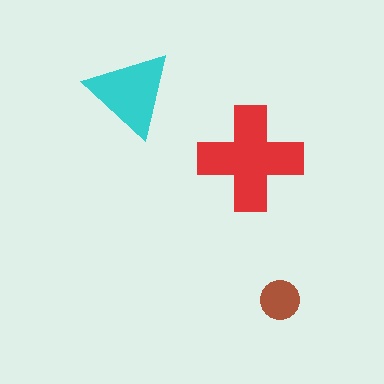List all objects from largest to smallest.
The red cross, the cyan triangle, the brown circle.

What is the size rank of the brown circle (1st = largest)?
3rd.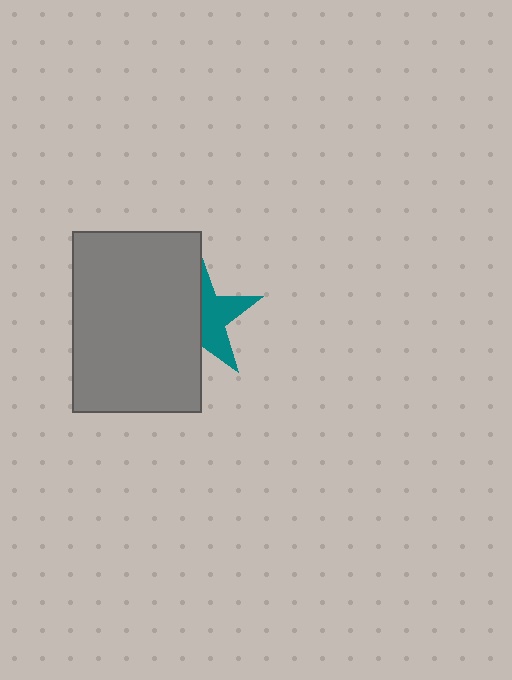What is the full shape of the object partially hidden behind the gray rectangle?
The partially hidden object is a teal star.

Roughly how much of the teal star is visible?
About half of it is visible (roughly 46%).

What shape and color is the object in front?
The object in front is a gray rectangle.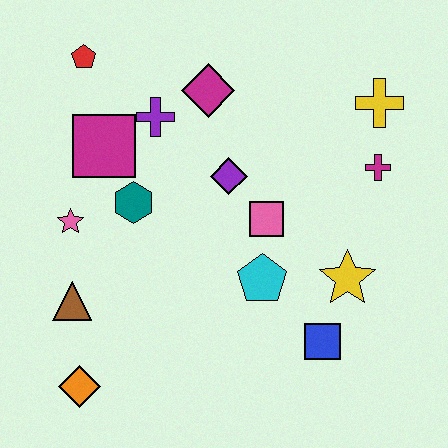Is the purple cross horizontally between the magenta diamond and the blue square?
No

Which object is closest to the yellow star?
The blue square is closest to the yellow star.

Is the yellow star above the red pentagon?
No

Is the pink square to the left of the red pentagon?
No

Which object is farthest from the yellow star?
The red pentagon is farthest from the yellow star.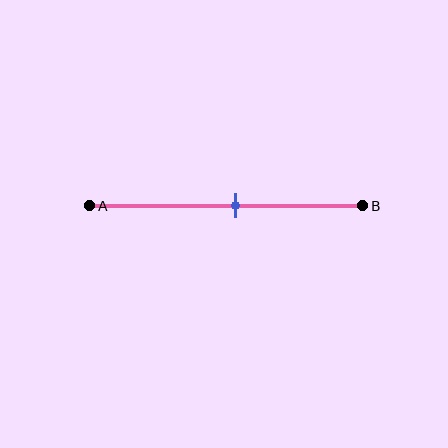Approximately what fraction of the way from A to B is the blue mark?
The blue mark is approximately 55% of the way from A to B.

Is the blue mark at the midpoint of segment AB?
No, the mark is at about 55% from A, not at the 50% midpoint.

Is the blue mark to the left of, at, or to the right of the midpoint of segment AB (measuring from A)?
The blue mark is to the right of the midpoint of segment AB.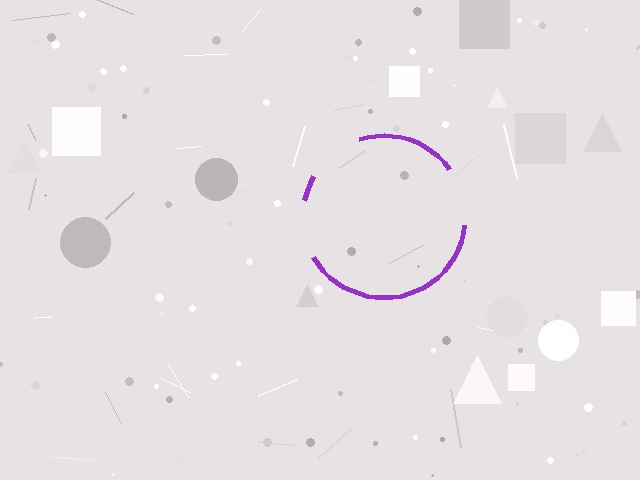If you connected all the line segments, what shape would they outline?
They would outline a circle.